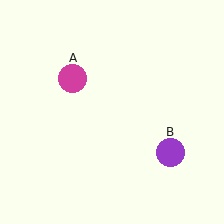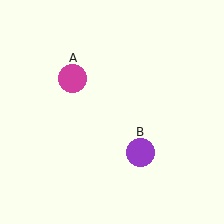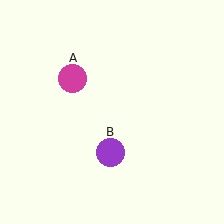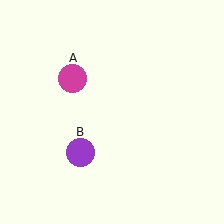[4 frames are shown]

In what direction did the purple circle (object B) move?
The purple circle (object B) moved left.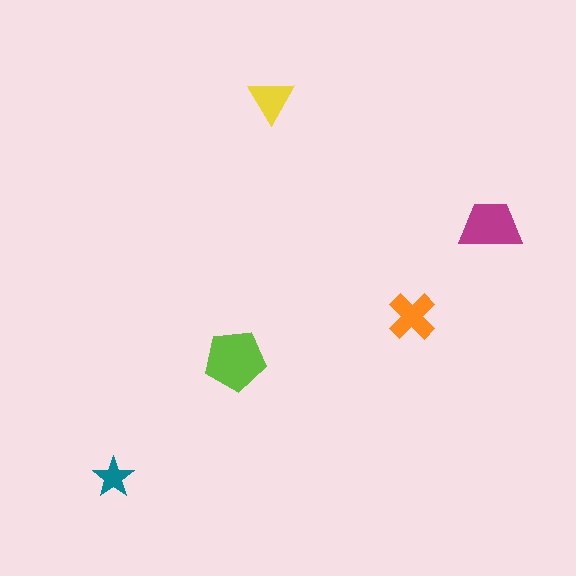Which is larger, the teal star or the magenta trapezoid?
The magenta trapezoid.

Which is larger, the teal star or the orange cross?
The orange cross.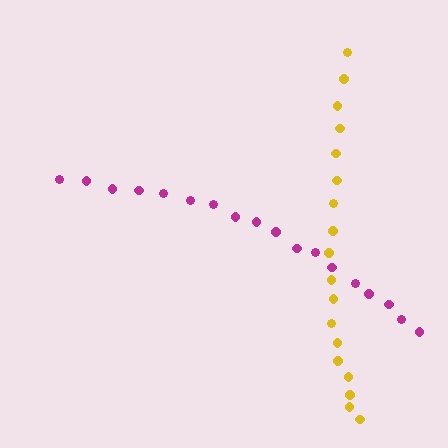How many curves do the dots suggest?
There are 2 distinct paths.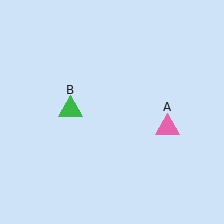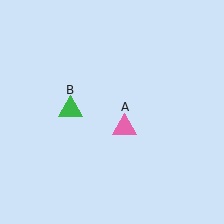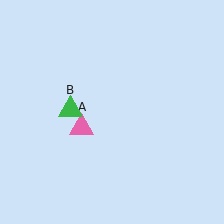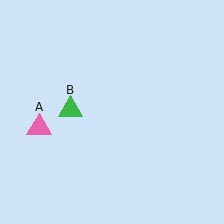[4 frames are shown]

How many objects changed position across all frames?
1 object changed position: pink triangle (object A).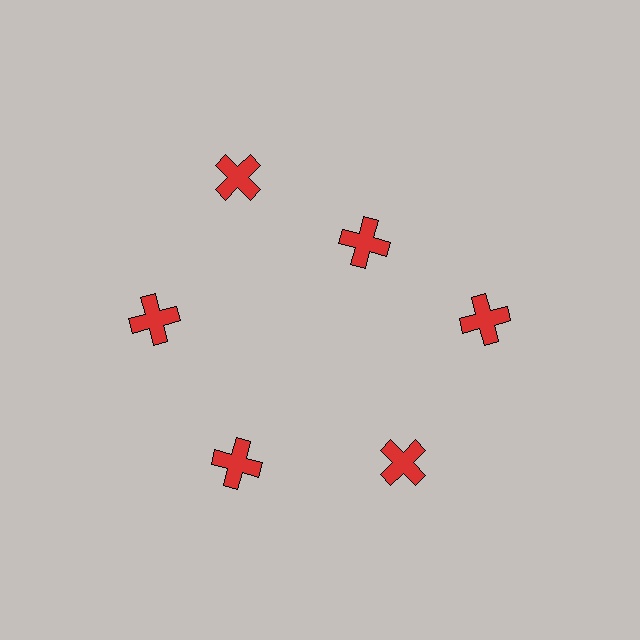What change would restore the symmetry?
The symmetry would be restored by moving it outward, back onto the ring so that all 6 crosses sit at equal angles and equal distance from the center.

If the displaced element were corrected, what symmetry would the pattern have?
It would have 6-fold rotational symmetry — the pattern would map onto itself every 60 degrees.